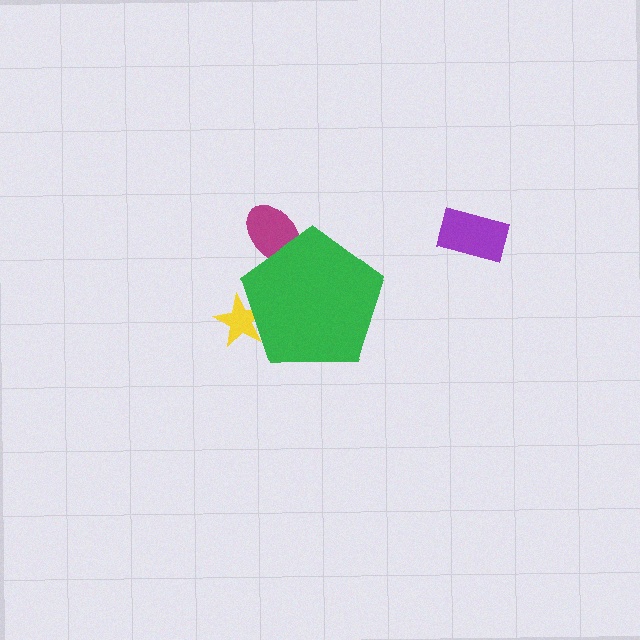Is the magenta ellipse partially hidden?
Yes, the magenta ellipse is partially hidden behind the green pentagon.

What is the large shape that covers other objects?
A green pentagon.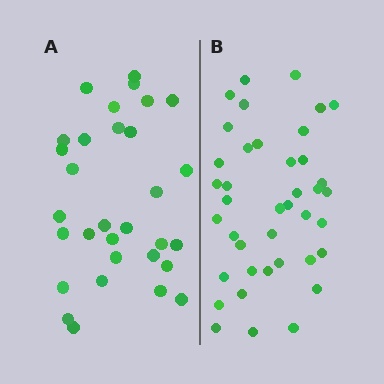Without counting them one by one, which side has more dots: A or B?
Region B (the right region) has more dots.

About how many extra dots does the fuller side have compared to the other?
Region B has roughly 8 or so more dots than region A.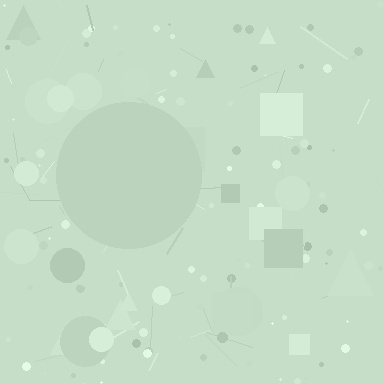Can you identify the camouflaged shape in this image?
The camouflaged shape is a circle.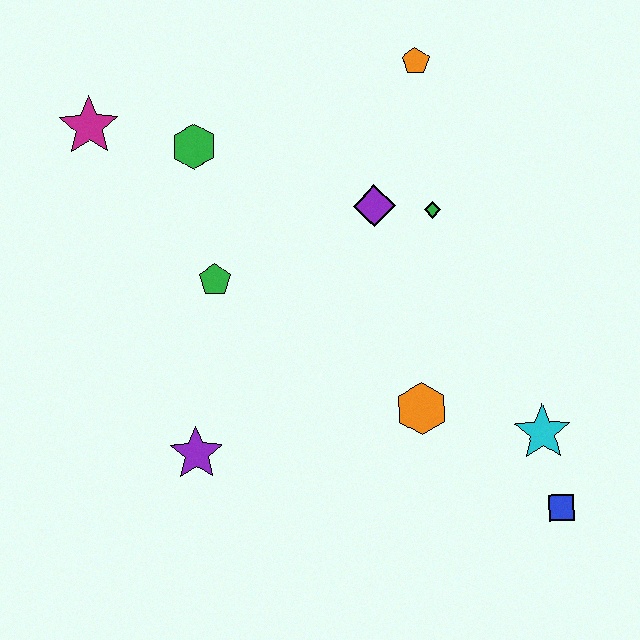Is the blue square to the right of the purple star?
Yes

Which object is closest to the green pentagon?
The green hexagon is closest to the green pentagon.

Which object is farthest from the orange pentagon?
The blue square is farthest from the orange pentagon.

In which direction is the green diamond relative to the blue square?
The green diamond is above the blue square.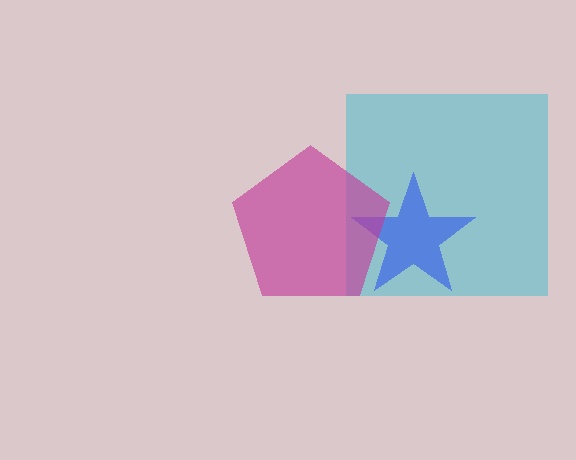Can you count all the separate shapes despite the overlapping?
Yes, there are 3 separate shapes.